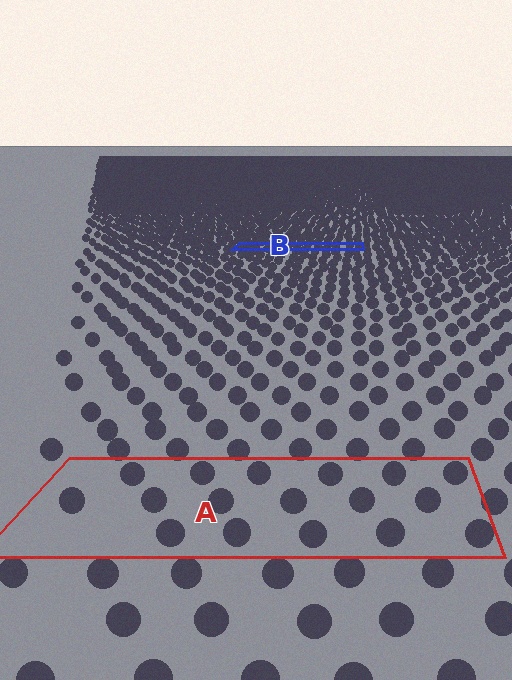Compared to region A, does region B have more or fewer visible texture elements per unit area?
Region B has more texture elements per unit area — they are packed more densely because it is farther away.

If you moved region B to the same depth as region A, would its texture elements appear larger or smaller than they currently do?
They would appear larger. At a closer depth, the same texture elements are projected at a bigger on-screen size.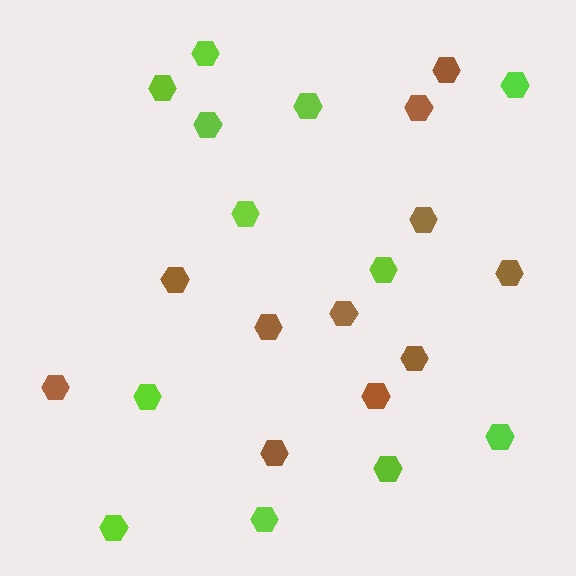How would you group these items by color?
There are 2 groups: one group of lime hexagons (12) and one group of brown hexagons (11).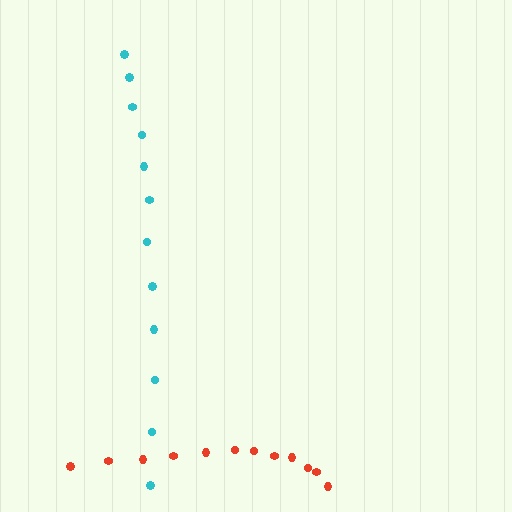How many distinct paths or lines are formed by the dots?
There are 2 distinct paths.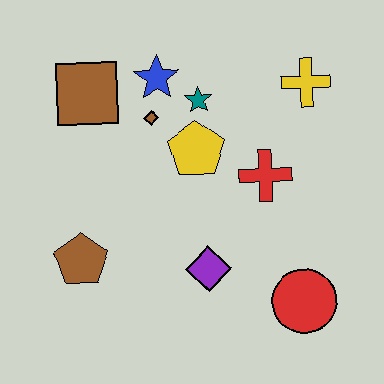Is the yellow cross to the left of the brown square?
No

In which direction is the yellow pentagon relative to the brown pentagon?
The yellow pentagon is to the right of the brown pentagon.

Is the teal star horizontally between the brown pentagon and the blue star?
No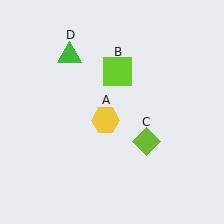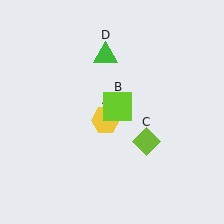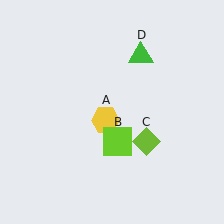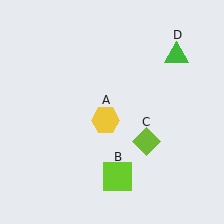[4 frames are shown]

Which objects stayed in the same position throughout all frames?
Yellow hexagon (object A) and lime diamond (object C) remained stationary.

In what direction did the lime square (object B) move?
The lime square (object B) moved down.